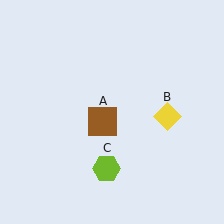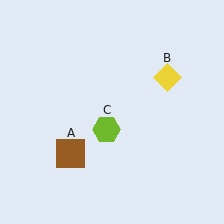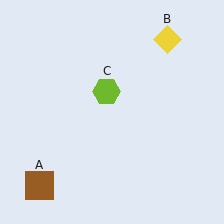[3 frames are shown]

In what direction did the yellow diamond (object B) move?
The yellow diamond (object B) moved up.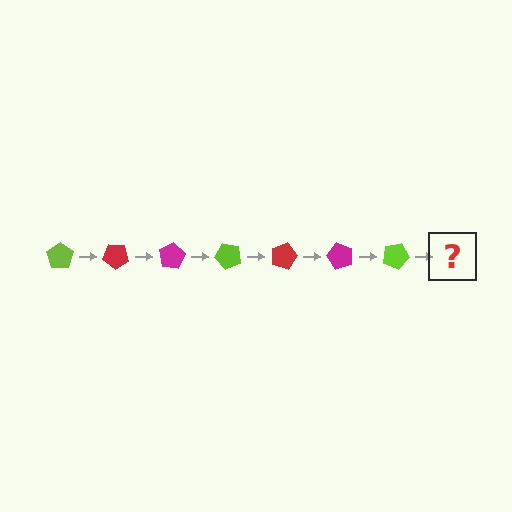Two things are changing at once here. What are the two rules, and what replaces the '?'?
The two rules are that it rotates 40 degrees each step and the color cycles through lime, red, and magenta. The '?' should be a red pentagon, rotated 280 degrees from the start.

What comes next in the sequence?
The next element should be a red pentagon, rotated 280 degrees from the start.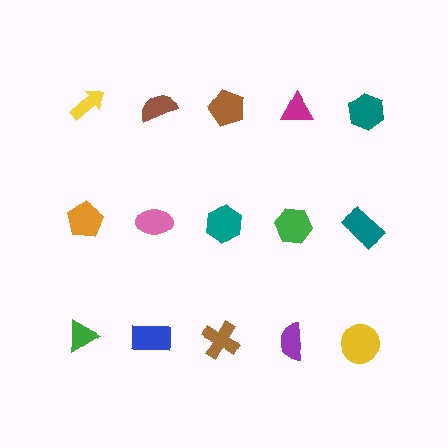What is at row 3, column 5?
A yellow circle.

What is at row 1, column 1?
A yellow arrow.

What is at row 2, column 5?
A teal rectangle.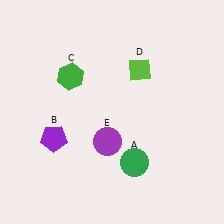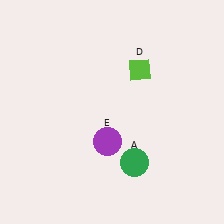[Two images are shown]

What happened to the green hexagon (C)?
The green hexagon (C) was removed in Image 2. It was in the top-left area of Image 1.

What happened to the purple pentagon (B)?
The purple pentagon (B) was removed in Image 2. It was in the bottom-left area of Image 1.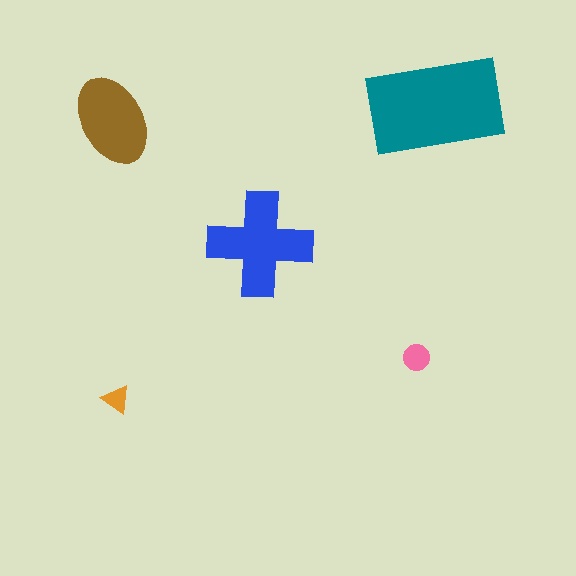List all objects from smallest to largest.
The orange triangle, the pink circle, the brown ellipse, the blue cross, the teal rectangle.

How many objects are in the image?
There are 5 objects in the image.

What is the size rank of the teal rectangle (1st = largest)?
1st.